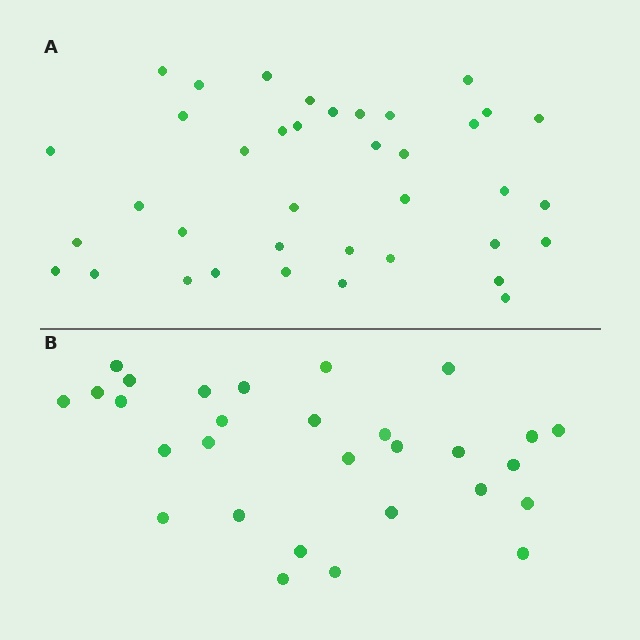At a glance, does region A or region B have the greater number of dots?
Region A (the top region) has more dots.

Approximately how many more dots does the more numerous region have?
Region A has roughly 8 or so more dots than region B.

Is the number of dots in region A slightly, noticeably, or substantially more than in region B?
Region A has noticeably more, but not dramatically so. The ratio is roughly 1.3 to 1.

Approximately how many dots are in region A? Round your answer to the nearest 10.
About 40 dots. (The exact count is 38, which rounds to 40.)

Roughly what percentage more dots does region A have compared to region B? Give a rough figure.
About 30% more.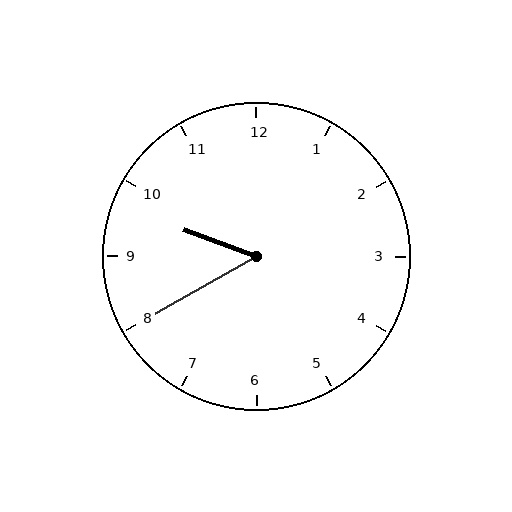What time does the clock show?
9:40.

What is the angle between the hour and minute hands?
Approximately 50 degrees.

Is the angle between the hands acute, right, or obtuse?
It is acute.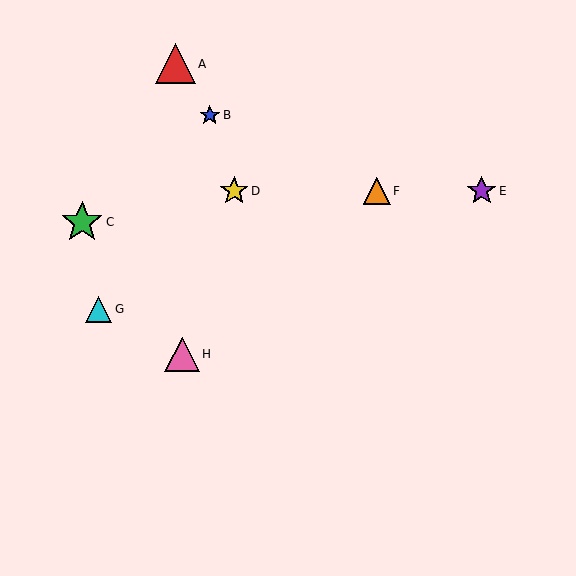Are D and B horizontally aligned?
No, D is at y≈191 and B is at y≈115.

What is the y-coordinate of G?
Object G is at y≈309.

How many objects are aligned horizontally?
3 objects (D, E, F) are aligned horizontally.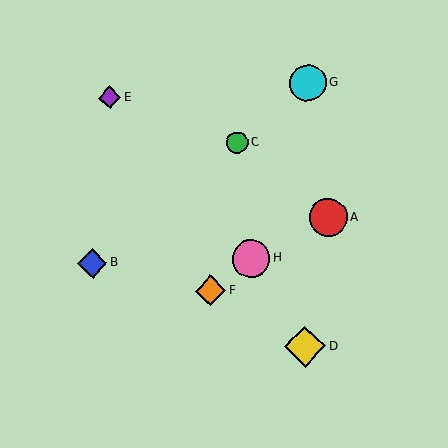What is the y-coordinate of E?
Object E is at y≈97.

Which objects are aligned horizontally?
Objects B, H are aligned horizontally.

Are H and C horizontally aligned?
No, H is at y≈259 and C is at y≈143.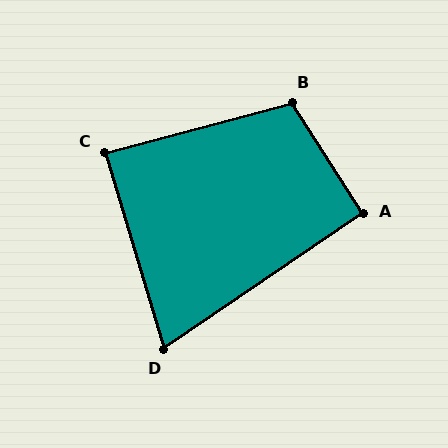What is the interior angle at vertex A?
Approximately 92 degrees (approximately right).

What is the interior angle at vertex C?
Approximately 88 degrees (approximately right).